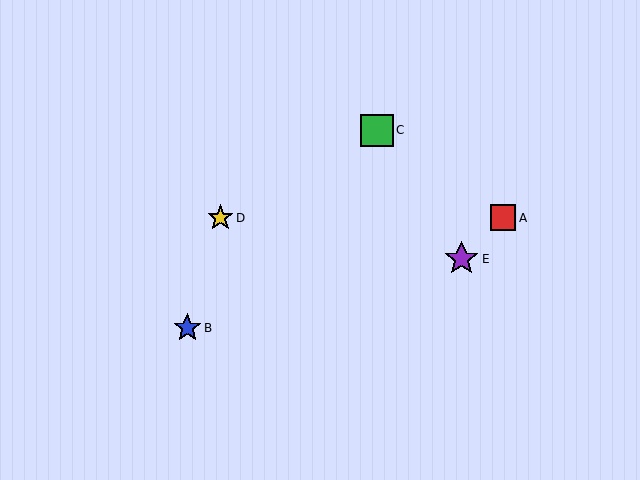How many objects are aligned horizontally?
2 objects (A, D) are aligned horizontally.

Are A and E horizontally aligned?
No, A is at y≈218 and E is at y≈259.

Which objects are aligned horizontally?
Objects A, D are aligned horizontally.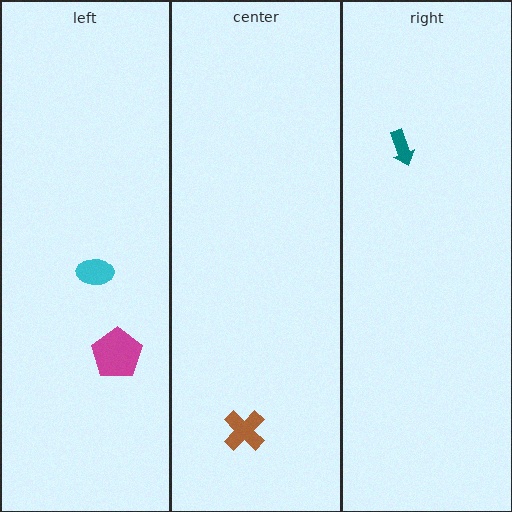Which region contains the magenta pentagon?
The left region.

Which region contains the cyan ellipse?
The left region.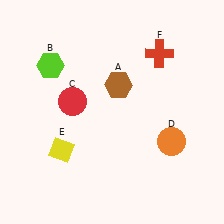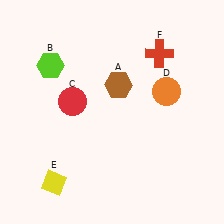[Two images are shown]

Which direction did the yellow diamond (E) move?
The yellow diamond (E) moved down.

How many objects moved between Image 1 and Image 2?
2 objects moved between the two images.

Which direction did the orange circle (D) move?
The orange circle (D) moved up.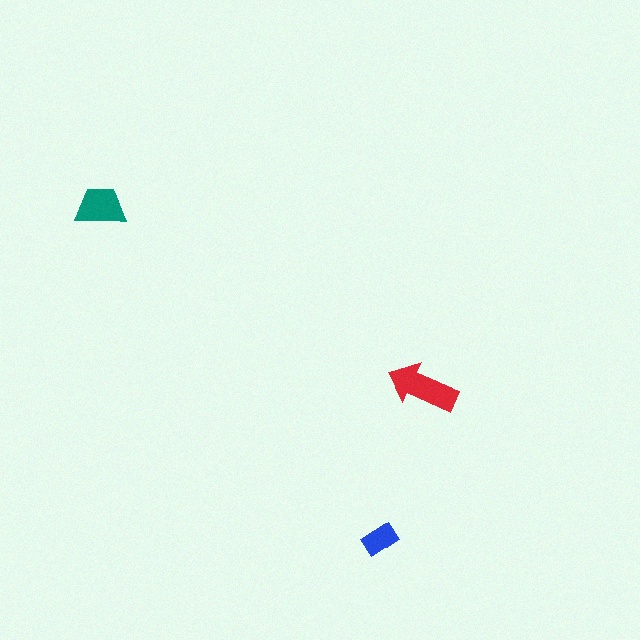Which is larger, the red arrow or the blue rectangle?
The red arrow.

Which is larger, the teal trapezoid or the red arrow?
The red arrow.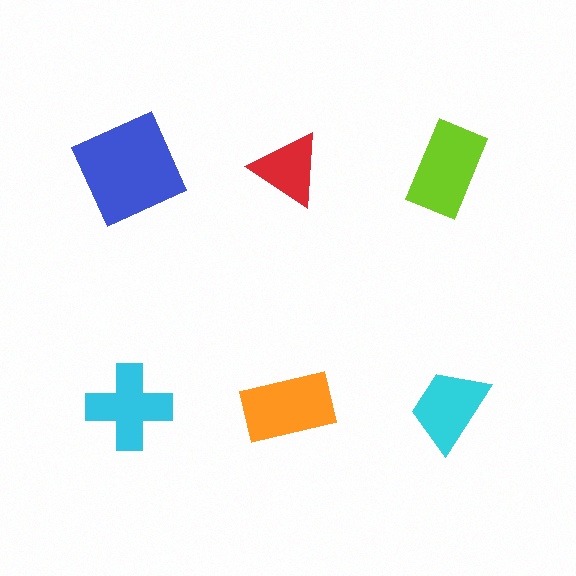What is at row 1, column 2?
A red triangle.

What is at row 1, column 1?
A blue square.